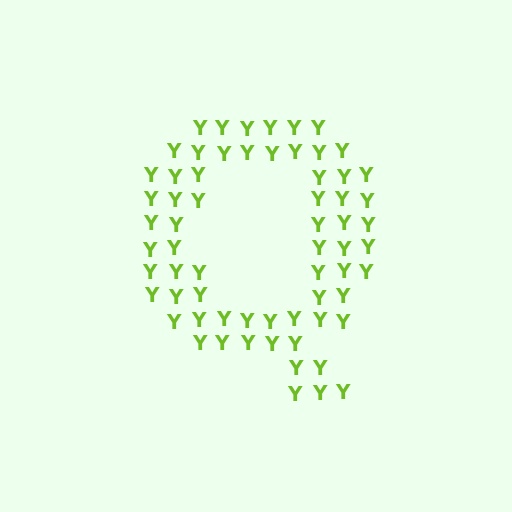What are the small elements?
The small elements are letter Y's.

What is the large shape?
The large shape is the letter Q.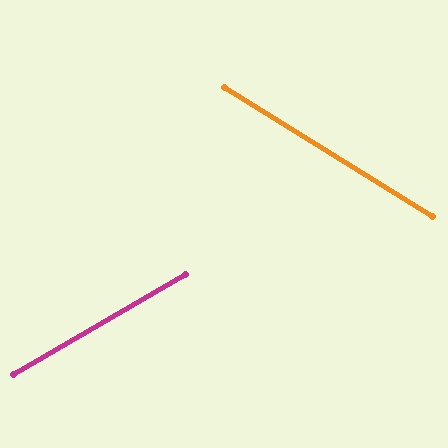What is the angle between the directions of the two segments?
Approximately 62 degrees.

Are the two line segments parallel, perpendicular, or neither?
Neither parallel nor perpendicular — they differ by about 62°.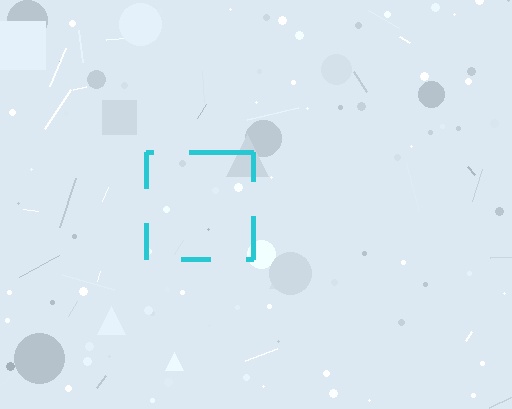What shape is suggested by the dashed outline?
The dashed outline suggests a square.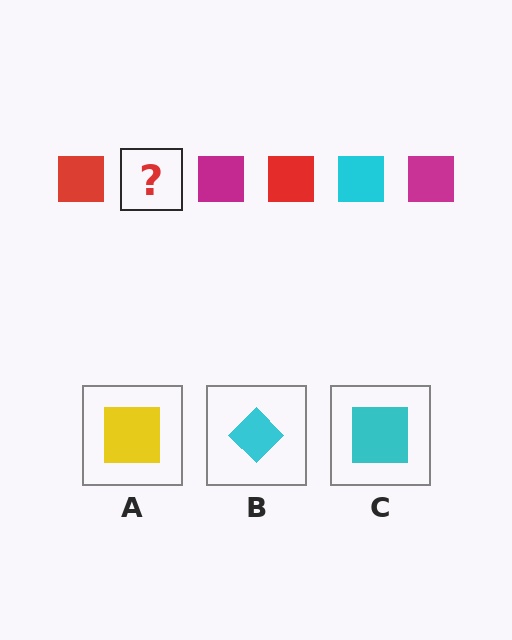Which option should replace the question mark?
Option C.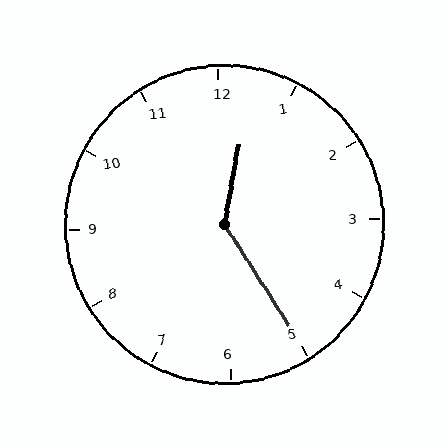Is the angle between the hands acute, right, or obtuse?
It is obtuse.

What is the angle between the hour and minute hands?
Approximately 138 degrees.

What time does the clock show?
12:25.